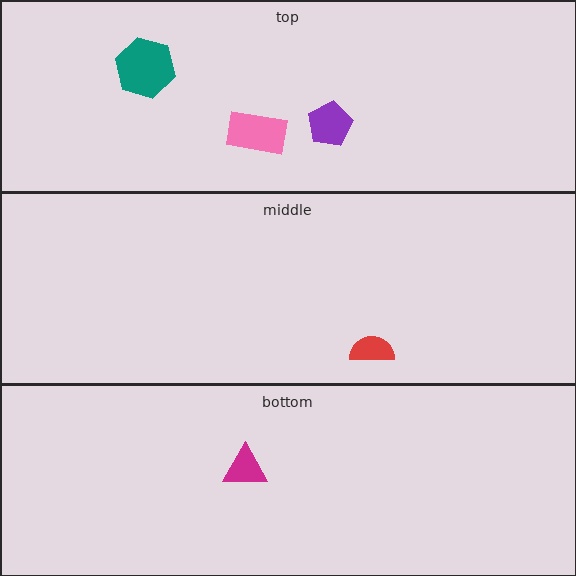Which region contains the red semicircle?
The middle region.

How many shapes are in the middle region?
1.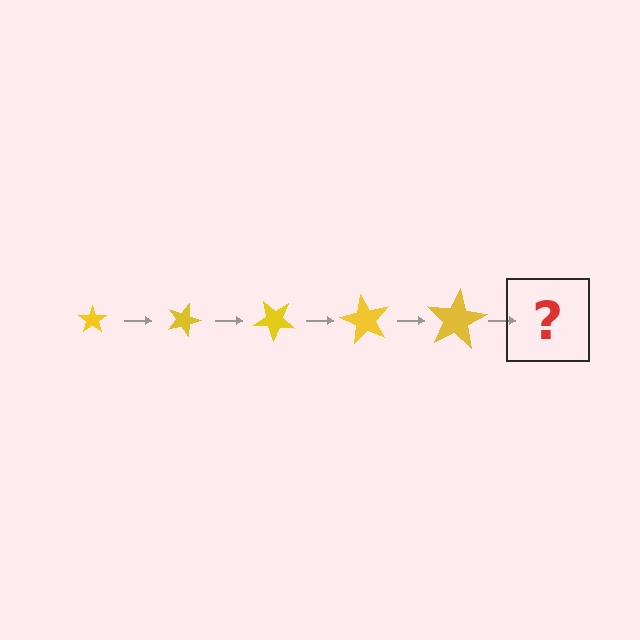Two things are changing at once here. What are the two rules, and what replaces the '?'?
The two rules are that the star grows larger each step and it rotates 20 degrees each step. The '?' should be a star, larger than the previous one and rotated 100 degrees from the start.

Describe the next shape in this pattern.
It should be a star, larger than the previous one and rotated 100 degrees from the start.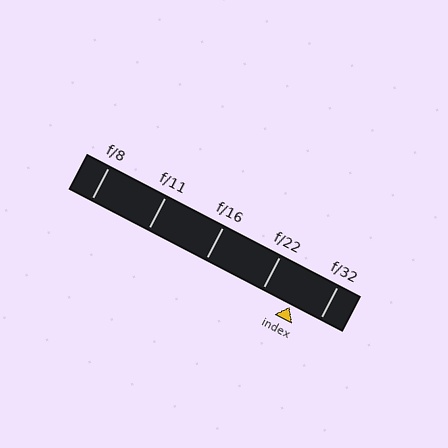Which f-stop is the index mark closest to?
The index mark is closest to f/32.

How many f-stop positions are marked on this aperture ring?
There are 5 f-stop positions marked.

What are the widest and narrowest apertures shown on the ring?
The widest aperture shown is f/8 and the narrowest is f/32.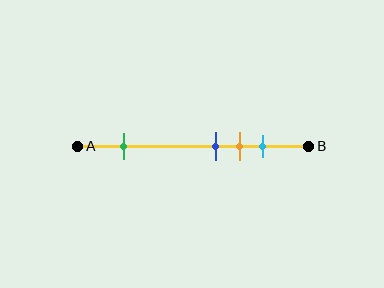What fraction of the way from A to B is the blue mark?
The blue mark is approximately 60% (0.6) of the way from A to B.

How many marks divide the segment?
There are 4 marks dividing the segment.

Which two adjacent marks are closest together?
The blue and orange marks are the closest adjacent pair.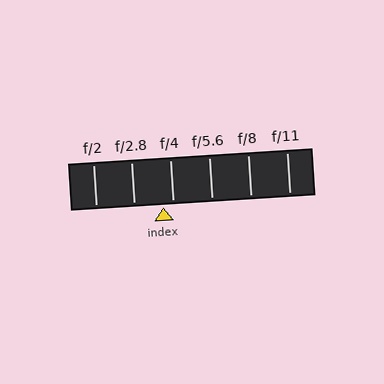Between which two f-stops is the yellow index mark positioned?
The index mark is between f/2.8 and f/4.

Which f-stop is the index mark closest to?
The index mark is closest to f/4.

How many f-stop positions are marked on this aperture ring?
There are 6 f-stop positions marked.